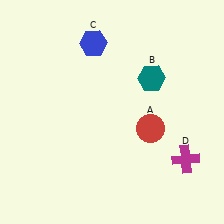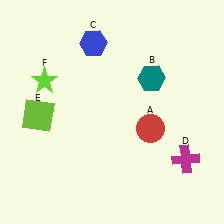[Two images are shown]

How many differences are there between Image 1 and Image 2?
There are 2 differences between the two images.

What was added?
A lime square (E), a lime star (F) were added in Image 2.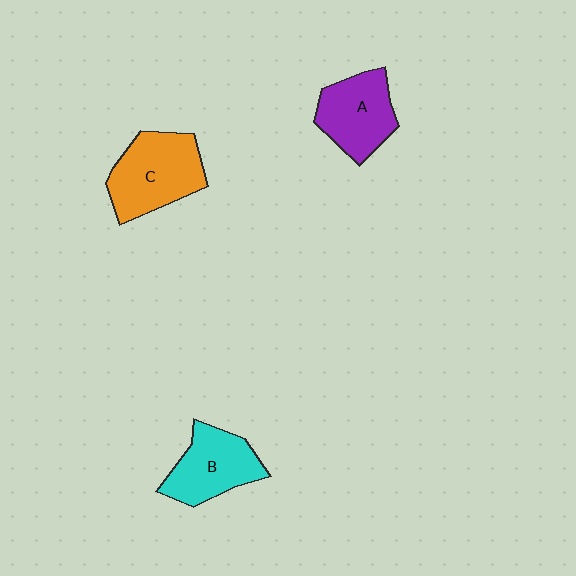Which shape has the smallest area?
Shape A (purple).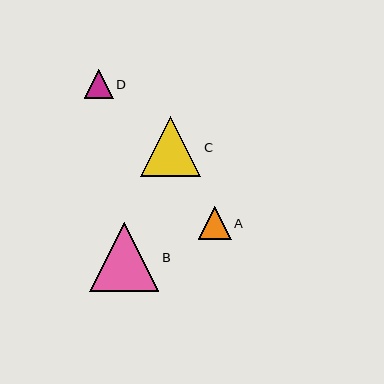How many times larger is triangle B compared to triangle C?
Triangle B is approximately 1.1 times the size of triangle C.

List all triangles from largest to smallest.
From largest to smallest: B, C, A, D.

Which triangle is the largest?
Triangle B is the largest with a size of approximately 69 pixels.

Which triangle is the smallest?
Triangle D is the smallest with a size of approximately 29 pixels.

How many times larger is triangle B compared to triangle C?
Triangle B is approximately 1.1 times the size of triangle C.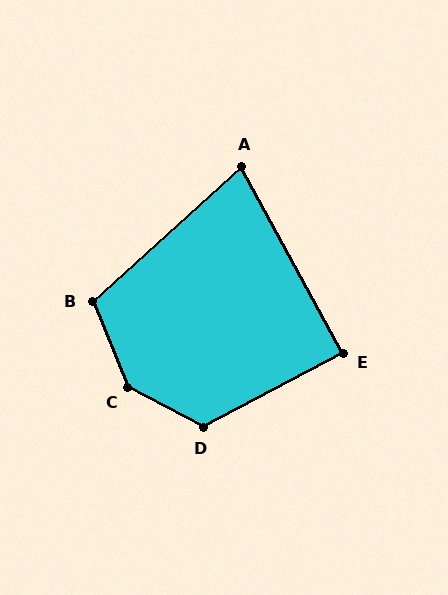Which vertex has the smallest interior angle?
A, at approximately 77 degrees.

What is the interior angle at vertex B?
Approximately 110 degrees (obtuse).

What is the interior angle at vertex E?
Approximately 89 degrees (approximately right).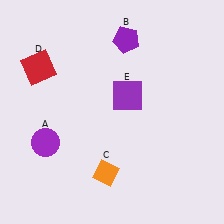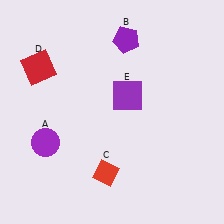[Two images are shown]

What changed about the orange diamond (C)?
In Image 1, C is orange. In Image 2, it changed to red.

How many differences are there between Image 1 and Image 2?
There is 1 difference between the two images.